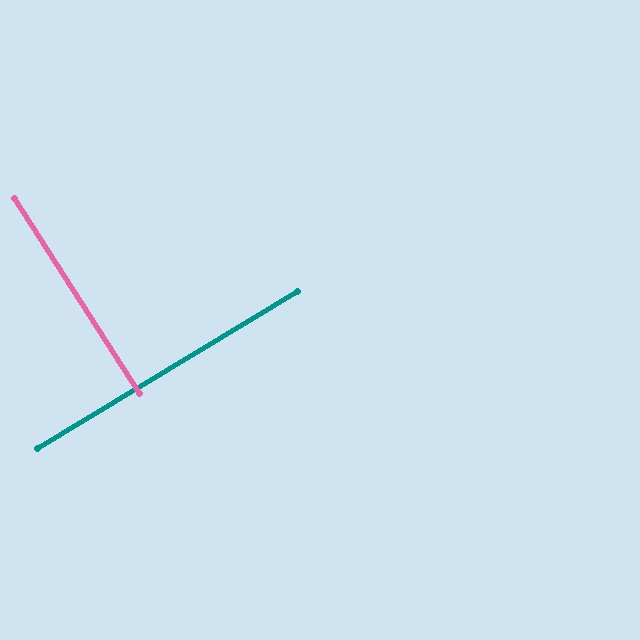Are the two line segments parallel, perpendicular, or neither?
Perpendicular — they meet at approximately 88°.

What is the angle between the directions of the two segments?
Approximately 88 degrees.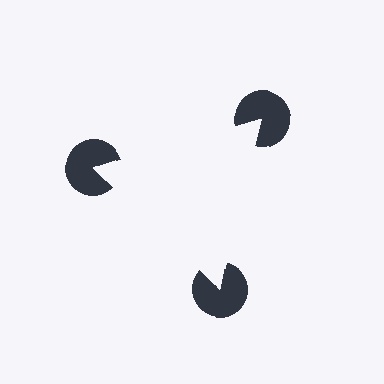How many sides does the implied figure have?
3 sides.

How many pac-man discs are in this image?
There are 3 — one at each vertex of the illusory triangle.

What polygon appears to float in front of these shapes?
An illusory triangle — its edges are inferred from the aligned wedge cuts in the pac-man discs, not physically drawn.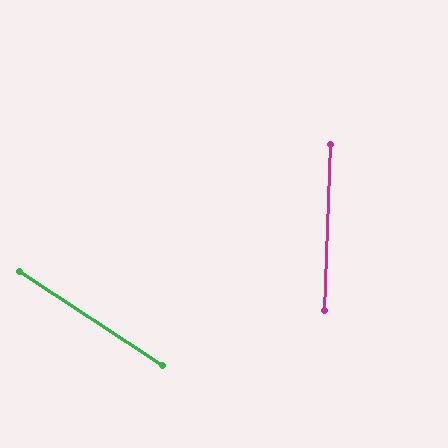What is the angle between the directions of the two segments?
Approximately 59 degrees.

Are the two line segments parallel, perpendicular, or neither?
Neither parallel nor perpendicular — they differ by about 59°.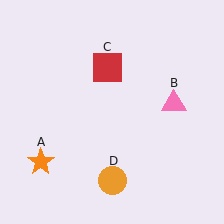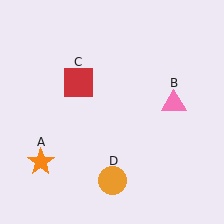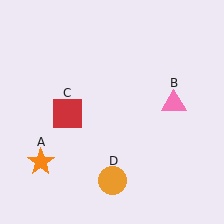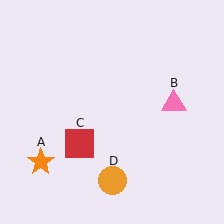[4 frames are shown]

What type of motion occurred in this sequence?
The red square (object C) rotated counterclockwise around the center of the scene.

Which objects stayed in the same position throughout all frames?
Orange star (object A) and pink triangle (object B) and orange circle (object D) remained stationary.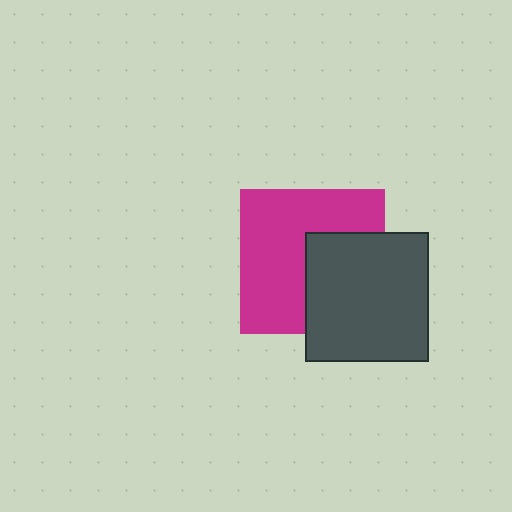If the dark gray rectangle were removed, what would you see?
You would see the complete magenta square.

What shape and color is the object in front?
The object in front is a dark gray rectangle.